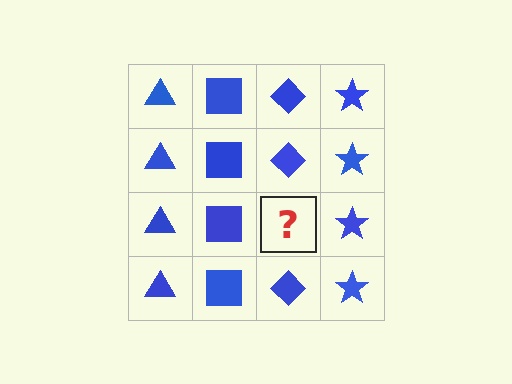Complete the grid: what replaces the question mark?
The question mark should be replaced with a blue diamond.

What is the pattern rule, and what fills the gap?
The rule is that each column has a consistent shape. The gap should be filled with a blue diamond.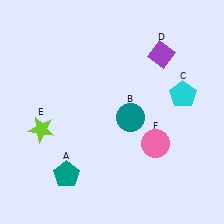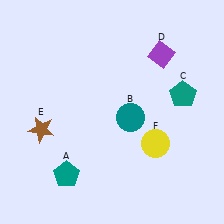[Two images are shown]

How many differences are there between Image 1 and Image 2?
There are 3 differences between the two images.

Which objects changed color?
C changed from cyan to teal. E changed from lime to brown. F changed from pink to yellow.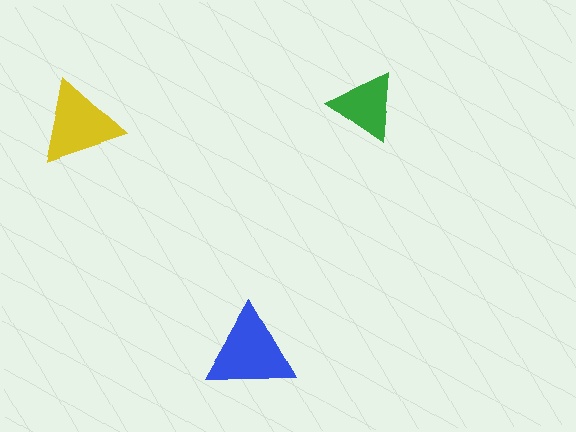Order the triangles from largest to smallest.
the blue one, the yellow one, the green one.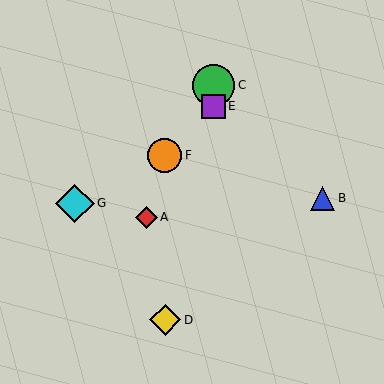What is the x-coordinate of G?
Object G is at x≈75.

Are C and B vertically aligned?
No, C is at x≈214 and B is at x≈322.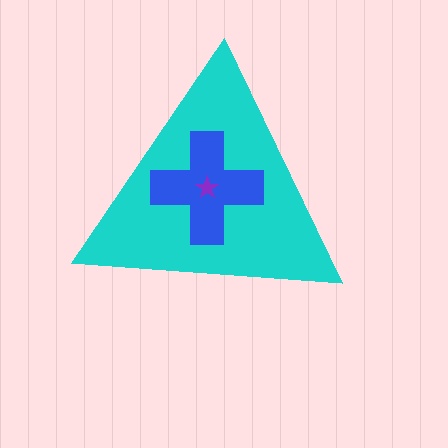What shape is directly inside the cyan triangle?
The blue cross.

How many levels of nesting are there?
3.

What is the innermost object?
The purple star.